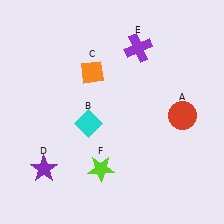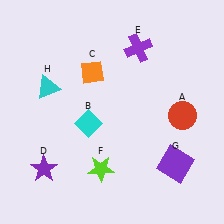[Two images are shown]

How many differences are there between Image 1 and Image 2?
There are 2 differences between the two images.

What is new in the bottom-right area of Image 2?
A purple square (G) was added in the bottom-right area of Image 2.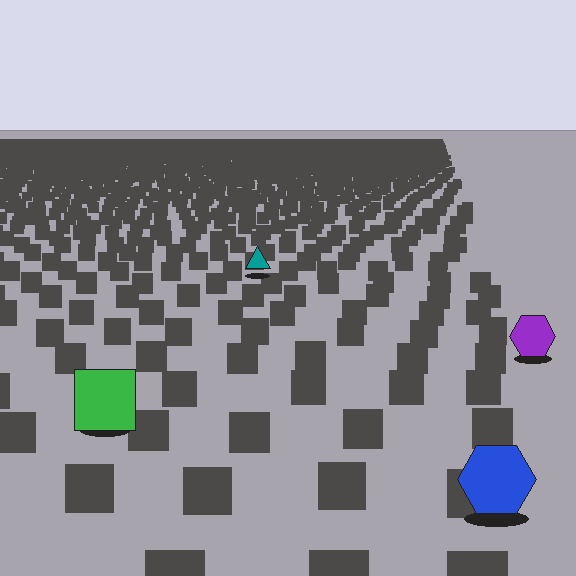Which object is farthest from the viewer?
The teal triangle is farthest from the viewer. It appears smaller and the ground texture around it is denser.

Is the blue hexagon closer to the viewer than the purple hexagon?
Yes. The blue hexagon is closer — you can tell from the texture gradient: the ground texture is coarser near it.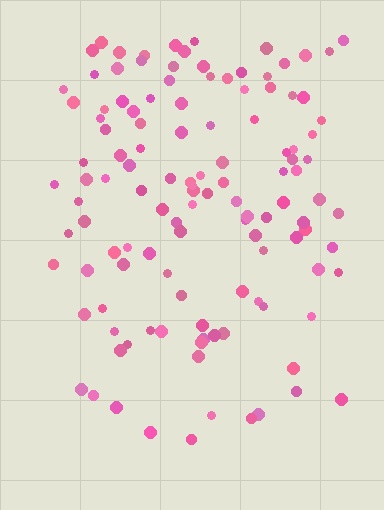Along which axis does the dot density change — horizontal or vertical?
Vertical.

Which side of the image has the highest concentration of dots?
The top.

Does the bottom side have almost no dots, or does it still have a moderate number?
Still a moderate number, just noticeably fewer than the top.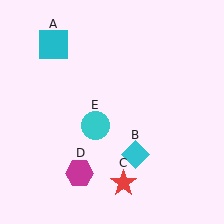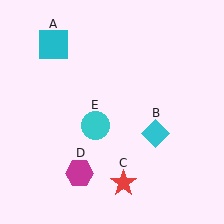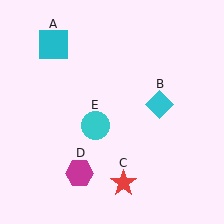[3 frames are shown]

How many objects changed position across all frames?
1 object changed position: cyan diamond (object B).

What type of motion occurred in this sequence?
The cyan diamond (object B) rotated counterclockwise around the center of the scene.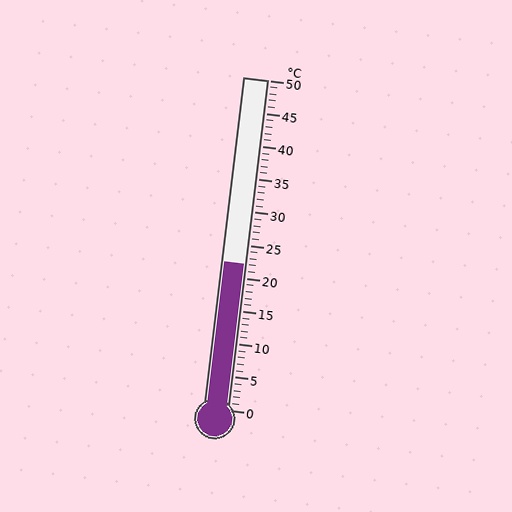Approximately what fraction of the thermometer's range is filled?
The thermometer is filled to approximately 45% of its range.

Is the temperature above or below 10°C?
The temperature is above 10°C.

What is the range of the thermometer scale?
The thermometer scale ranges from 0°C to 50°C.